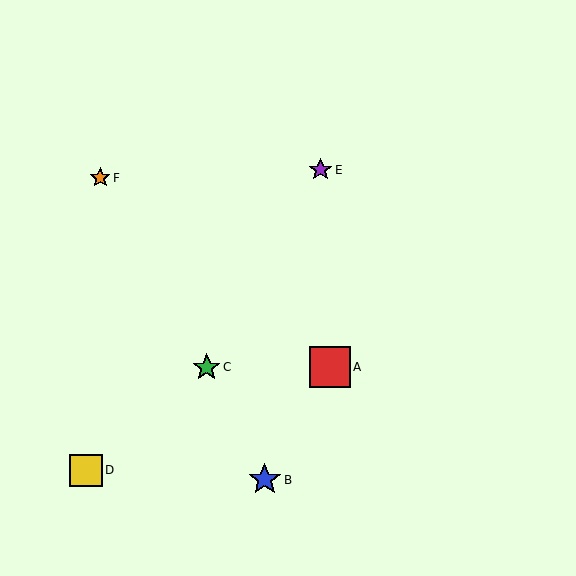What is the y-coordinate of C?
Object C is at y≈367.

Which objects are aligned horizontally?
Objects A, C are aligned horizontally.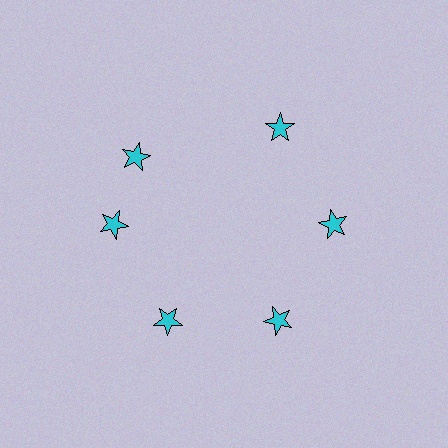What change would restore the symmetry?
The symmetry would be restored by rotating it back into even spacing with its neighbors so that all 6 stars sit at equal angles and equal distance from the center.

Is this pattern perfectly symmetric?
No. The 6 cyan stars are arranged in a ring, but one element near the 11 o'clock position is rotated out of alignment along the ring, breaking the 6-fold rotational symmetry.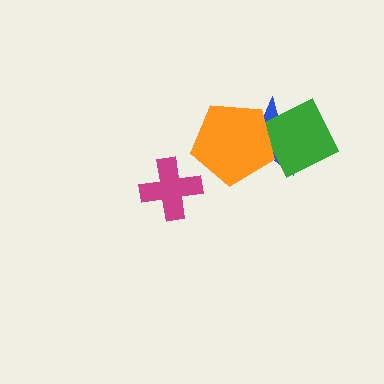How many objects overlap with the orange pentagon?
2 objects overlap with the orange pentagon.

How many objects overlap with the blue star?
2 objects overlap with the blue star.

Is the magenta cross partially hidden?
No, no other shape covers it.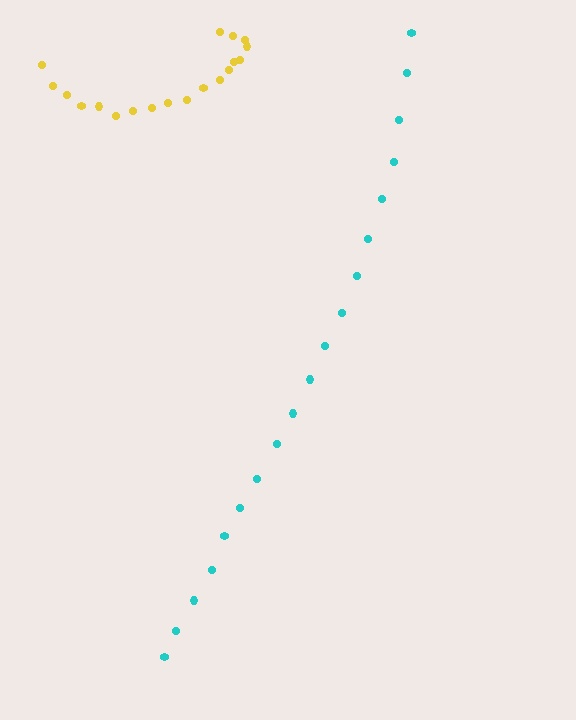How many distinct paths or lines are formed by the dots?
There are 2 distinct paths.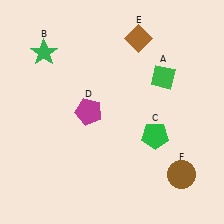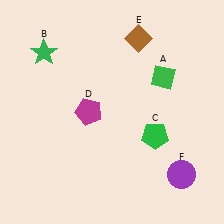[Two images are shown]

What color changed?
The circle (F) changed from brown in Image 1 to purple in Image 2.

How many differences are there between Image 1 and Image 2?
There is 1 difference between the two images.